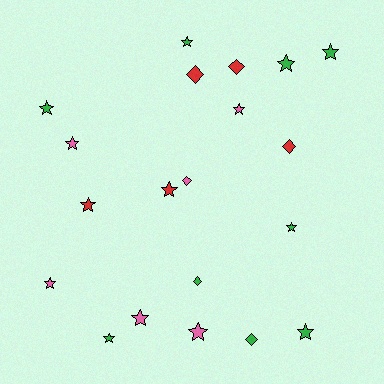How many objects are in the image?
There are 20 objects.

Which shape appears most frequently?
Star, with 14 objects.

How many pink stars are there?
There are 5 pink stars.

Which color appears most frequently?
Green, with 9 objects.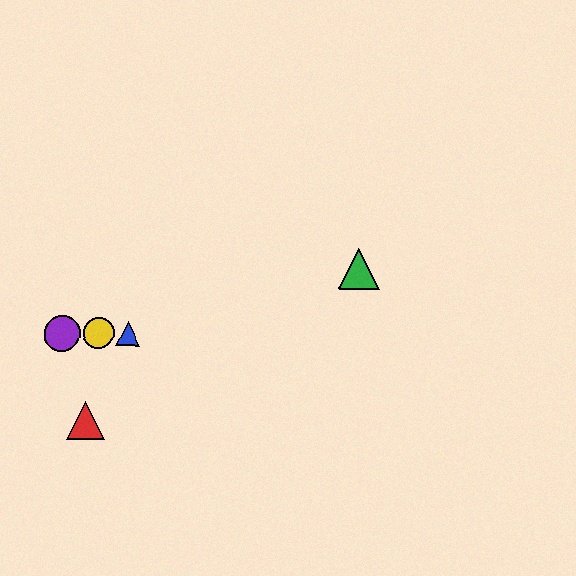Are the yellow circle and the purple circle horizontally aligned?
Yes, both are at y≈333.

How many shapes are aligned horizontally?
3 shapes (the blue triangle, the yellow circle, the purple circle) are aligned horizontally.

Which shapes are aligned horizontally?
The blue triangle, the yellow circle, the purple circle are aligned horizontally.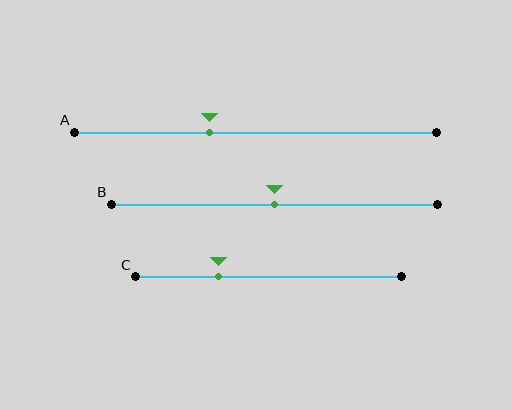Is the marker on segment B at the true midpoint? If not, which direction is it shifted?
Yes, the marker on segment B is at the true midpoint.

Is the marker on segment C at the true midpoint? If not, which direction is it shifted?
No, the marker on segment C is shifted to the left by about 19% of the segment length.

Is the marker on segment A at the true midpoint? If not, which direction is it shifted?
No, the marker on segment A is shifted to the left by about 13% of the segment length.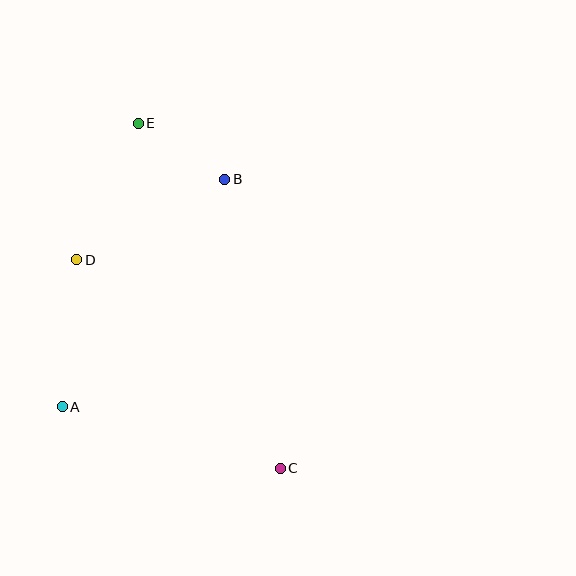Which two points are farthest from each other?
Points C and E are farthest from each other.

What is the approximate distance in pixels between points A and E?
The distance between A and E is approximately 294 pixels.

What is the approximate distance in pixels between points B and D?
The distance between B and D is approximately 169 pixels.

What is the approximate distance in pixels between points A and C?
The distance between A and C is approximately 227 pixels.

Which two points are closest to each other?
Points B and E are closest to each other.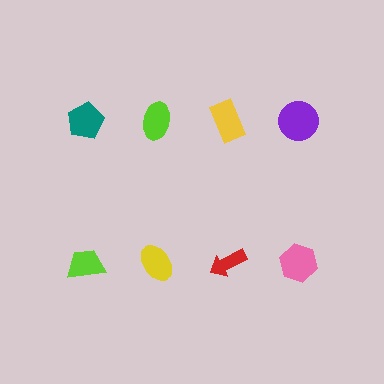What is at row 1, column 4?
A purple circle.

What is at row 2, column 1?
A lime trapezoid.